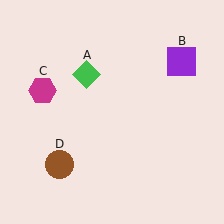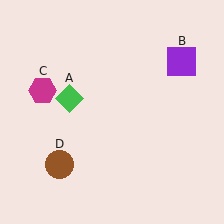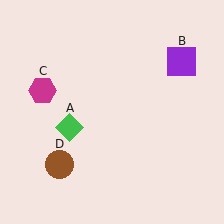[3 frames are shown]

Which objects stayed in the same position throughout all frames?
Purple square (object B) and magenta hexagon (object C) and brown circle (object D) remained stationary.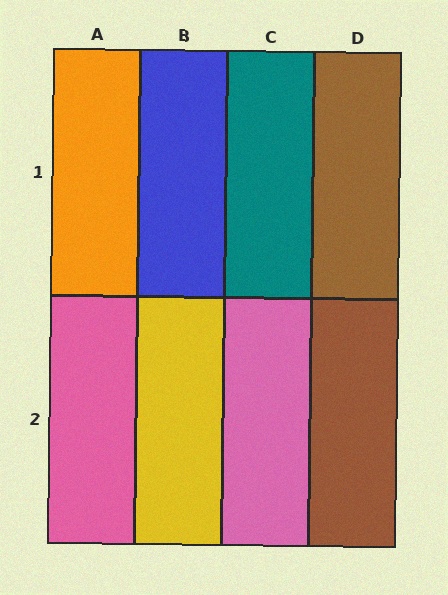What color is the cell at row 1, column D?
Brown.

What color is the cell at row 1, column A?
Orange.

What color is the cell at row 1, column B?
Blue.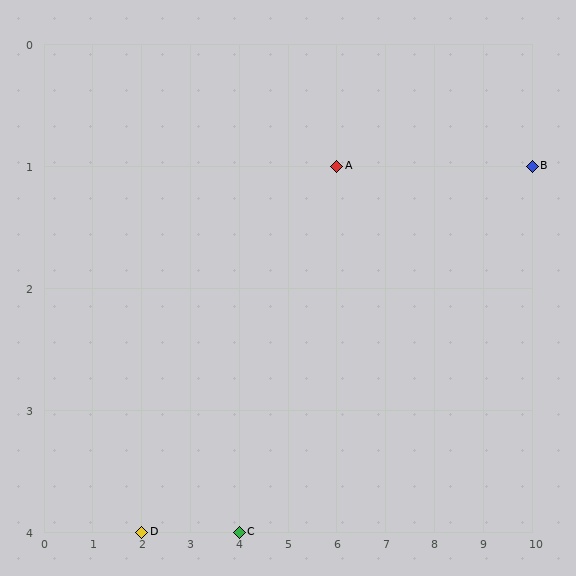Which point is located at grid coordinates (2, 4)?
Point D is at (2, 4).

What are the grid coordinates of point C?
Point C is at grid coordinates (4, 4).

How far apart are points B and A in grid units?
Points B and A are 4 columns apart.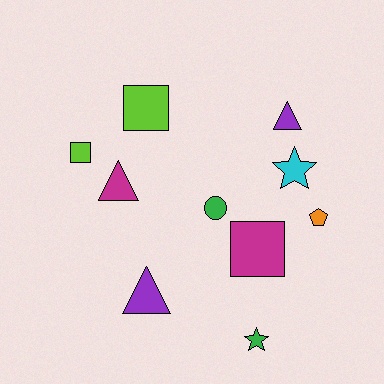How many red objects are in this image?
There are no red objects.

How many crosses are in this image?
There are no crosses.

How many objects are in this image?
There are 10 objects.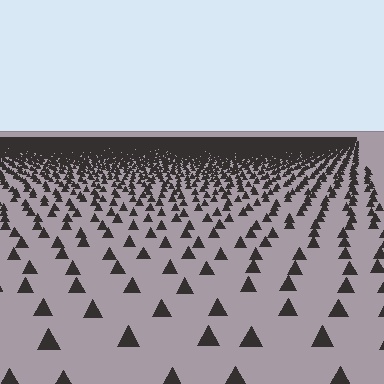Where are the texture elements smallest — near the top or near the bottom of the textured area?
Near the top.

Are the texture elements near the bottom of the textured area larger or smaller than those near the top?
Larger. Near the bottom, elements are closer to the viewer and appear at a bigger on-screen size.